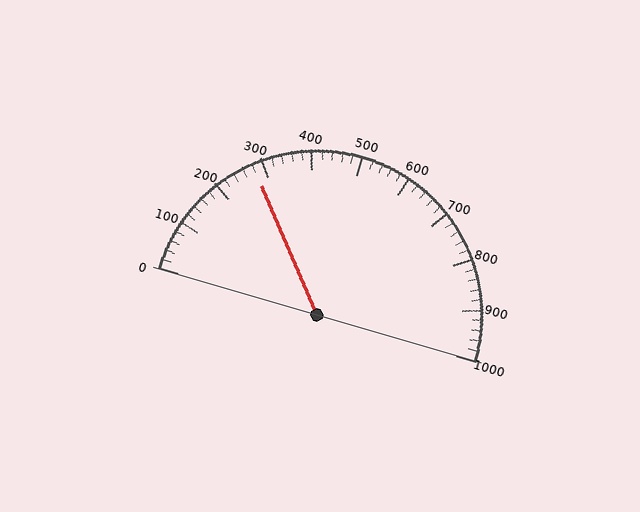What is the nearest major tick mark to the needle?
The nearest major tick mark is 300.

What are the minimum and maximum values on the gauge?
The gauge ranges from 0 to 1000.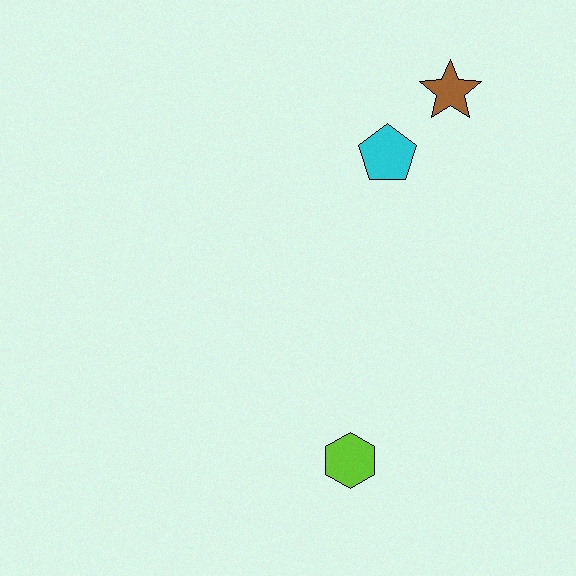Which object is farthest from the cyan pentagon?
The lime hexagon is farthest from the cyan pentagon.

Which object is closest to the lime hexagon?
The cyan pentagon is closest to the lime hexagon.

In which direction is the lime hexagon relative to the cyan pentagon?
The lime hexagon is below the cyan pentagon.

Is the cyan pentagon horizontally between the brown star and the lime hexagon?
Yes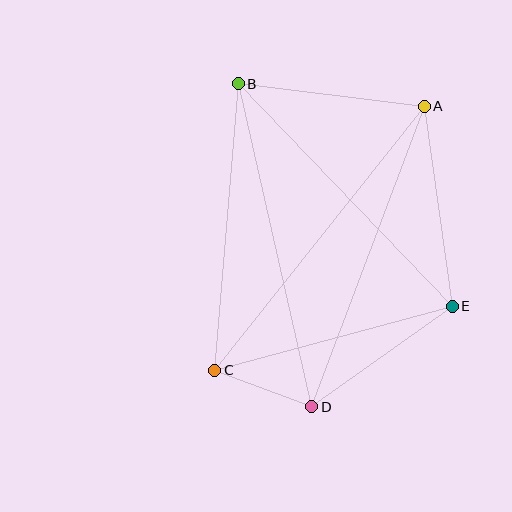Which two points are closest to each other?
Points C and D are closest to each other.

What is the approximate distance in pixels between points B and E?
The distance between B and E is approximately 309 pixels.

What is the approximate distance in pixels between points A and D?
The distance between A and D is approximately 321 pixels.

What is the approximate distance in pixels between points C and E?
The distance between C and E is approximately 246 pixels.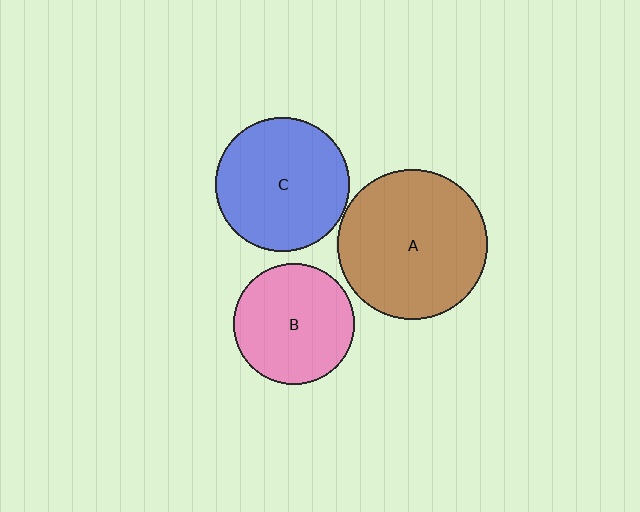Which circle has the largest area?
Circle A (brown).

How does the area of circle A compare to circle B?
Approximately 1.5 times.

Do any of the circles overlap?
No, none of the circles overlap.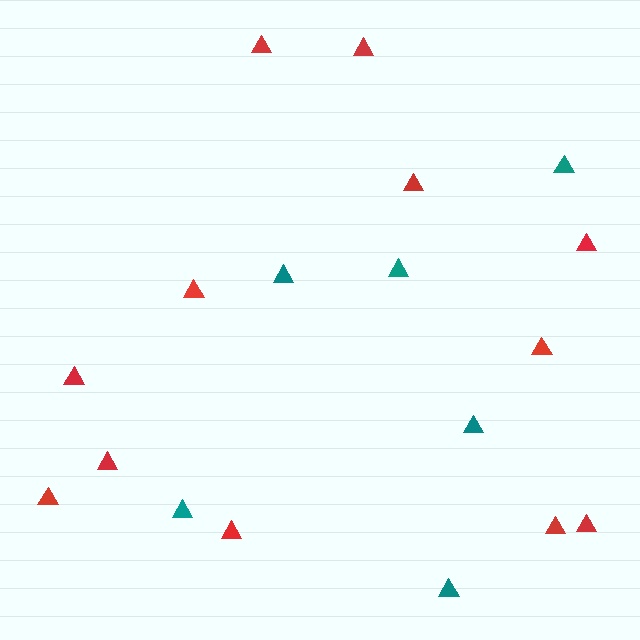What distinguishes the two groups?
There are 2 groups: one group of teal triangles (6) and one group of red triangles (12).